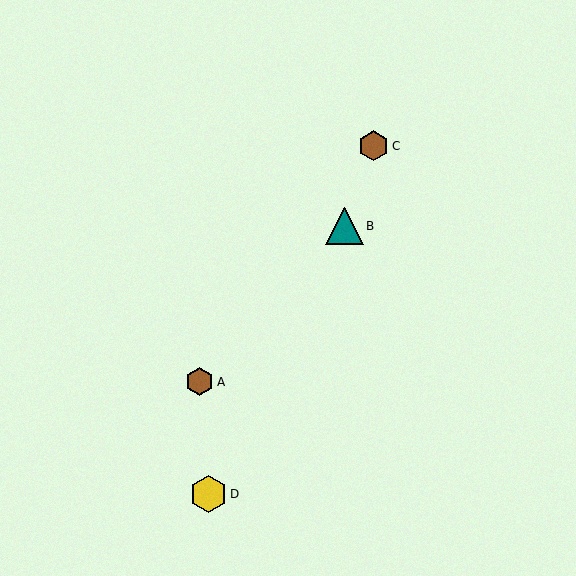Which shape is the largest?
The teal triangle (labeled B) is the largest.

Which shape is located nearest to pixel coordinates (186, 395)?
The brown hexagon (labeled A) at (200, 382) is nearest to that location.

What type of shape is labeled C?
Shape C is a brown hexagon.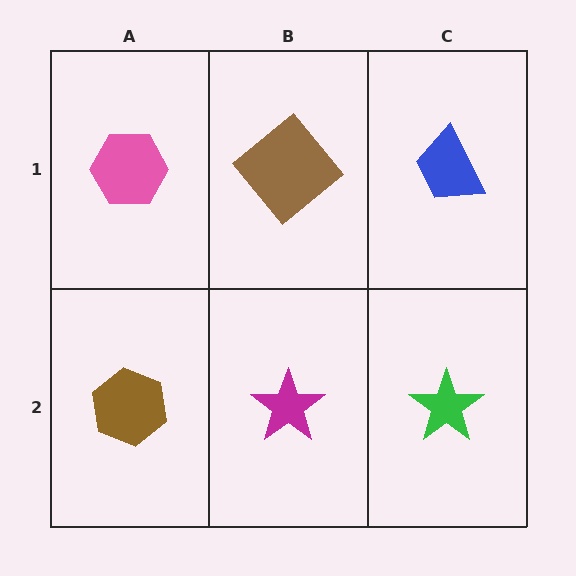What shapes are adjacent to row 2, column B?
A brown diamond (row 1, column B), a brown hexagon (row 2, column A), a green star (row 2, column C).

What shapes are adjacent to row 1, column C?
A green star (row 2, column C), a brown diamond (row 1, column B).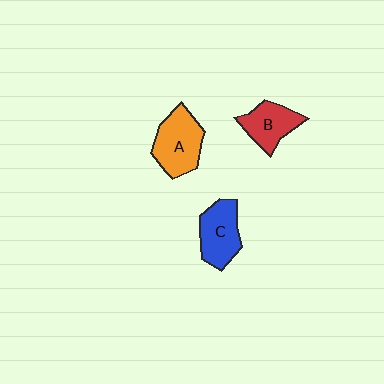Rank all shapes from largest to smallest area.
From largest to smallest: A (orange), C (blue), B (red).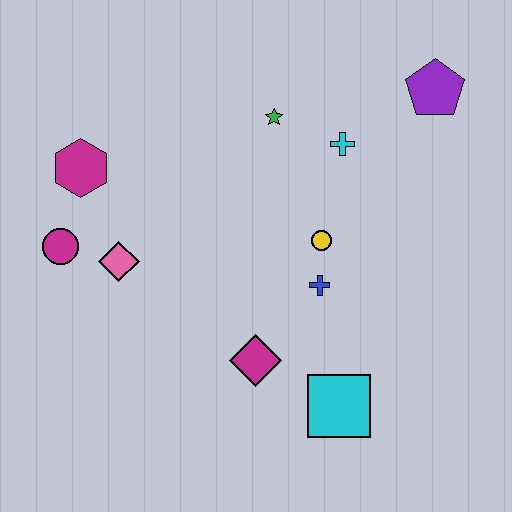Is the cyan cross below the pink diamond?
No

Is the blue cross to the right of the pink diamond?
Yes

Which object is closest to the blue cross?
The yellow circle is closest to the blue cross.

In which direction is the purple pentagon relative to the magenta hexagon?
The purple pentagon is to the right of the magenta hexagon.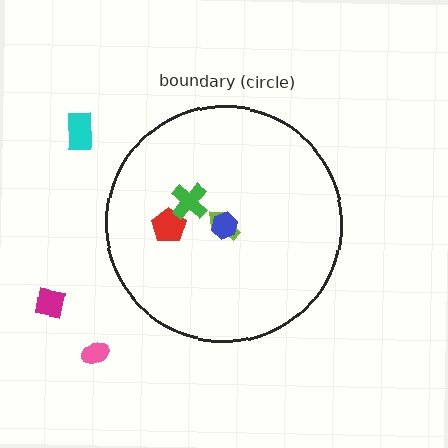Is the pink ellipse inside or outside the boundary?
Outside.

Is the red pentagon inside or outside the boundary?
Inside.